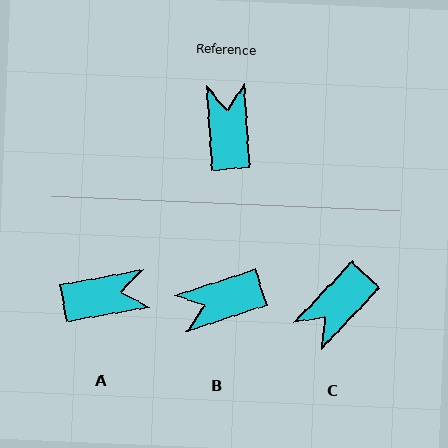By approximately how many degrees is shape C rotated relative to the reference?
Approximately 132 degrees counter-clockwise.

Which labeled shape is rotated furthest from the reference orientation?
C, about 132 degrees away.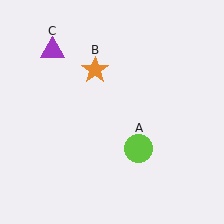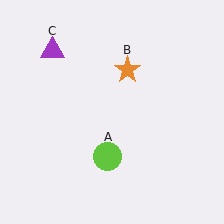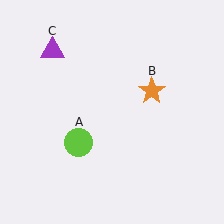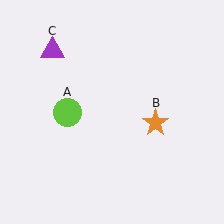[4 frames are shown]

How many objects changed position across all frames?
2 objects changed position: lime circle (object A), orange star (object B).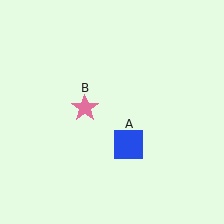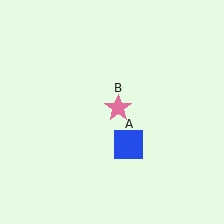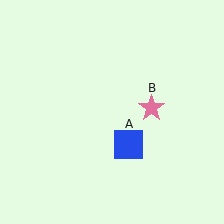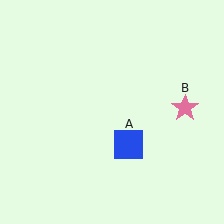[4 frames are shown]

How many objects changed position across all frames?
1 object changed position: pink star (object B).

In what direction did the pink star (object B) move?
The pink star (object B) moved right.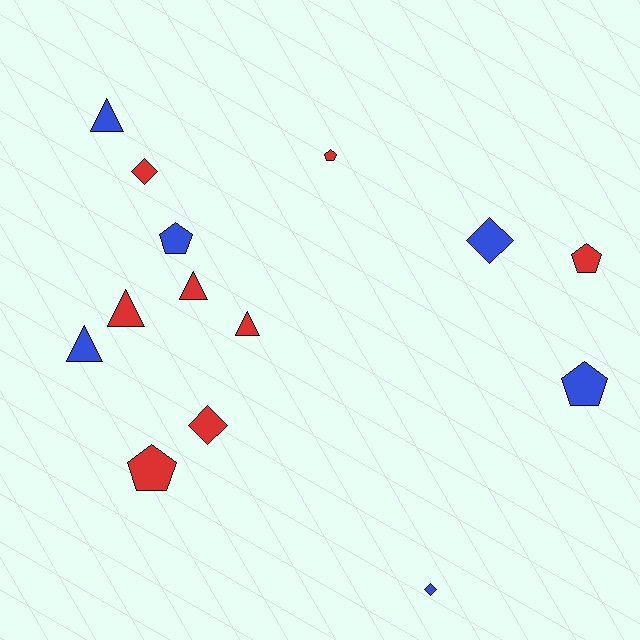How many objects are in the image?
There are 14 objects.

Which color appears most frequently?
Red, with 8 objects.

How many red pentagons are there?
There are 3 red pentagons.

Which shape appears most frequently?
Triangle, with 5 objects.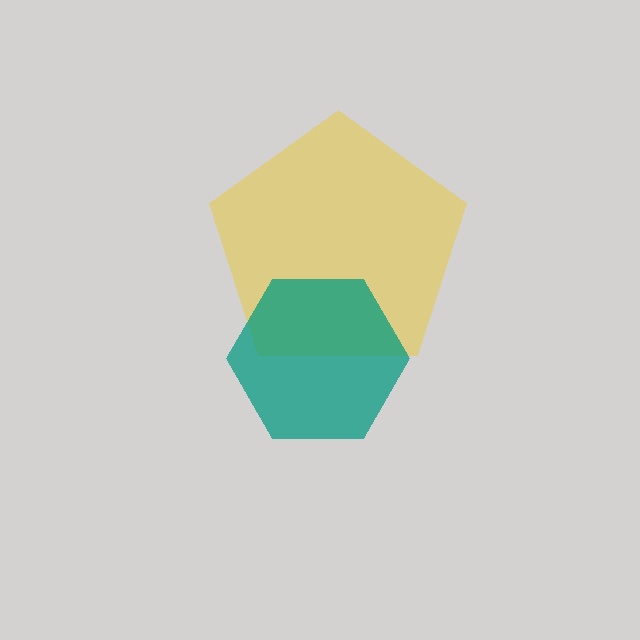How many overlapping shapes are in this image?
There are 2 overlapping shapes in the image.